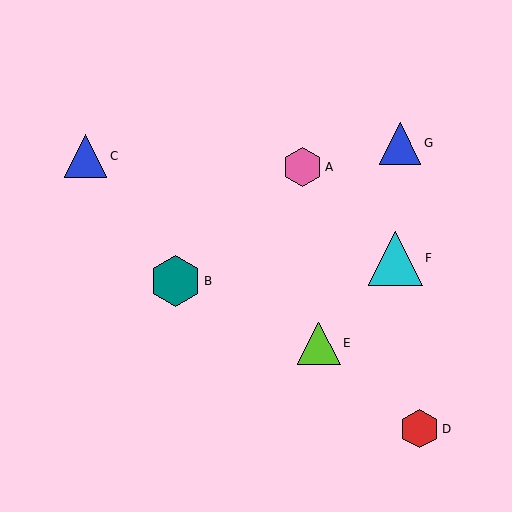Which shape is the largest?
The cyan triangle (labeled F) is the largest.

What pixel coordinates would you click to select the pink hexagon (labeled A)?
Click at (303, 167) to select the pink hexagon A.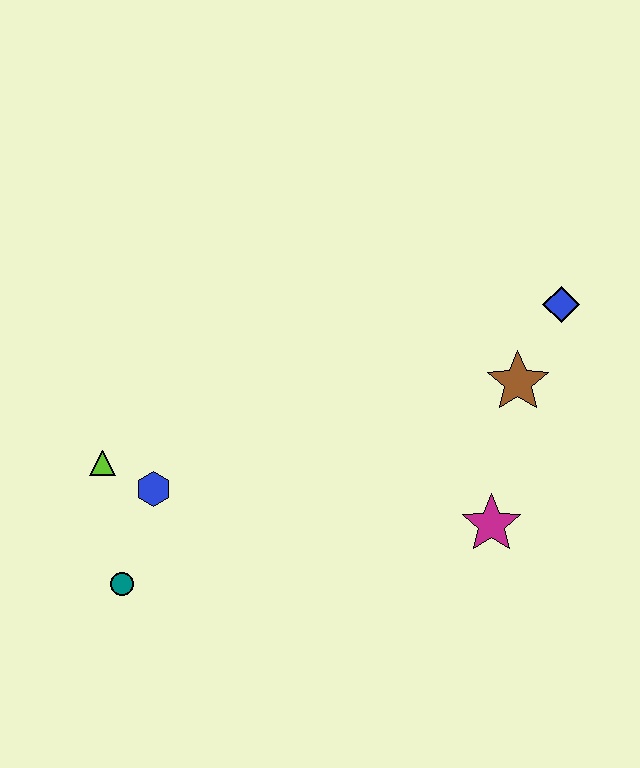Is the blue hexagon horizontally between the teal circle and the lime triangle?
No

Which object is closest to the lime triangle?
The blue hexagon is closest to the lime triangle.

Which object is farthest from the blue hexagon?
The blue diamond is farthest from the blue hexagon.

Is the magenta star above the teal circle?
Yes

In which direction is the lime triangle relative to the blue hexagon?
The lime triangle is to the left of the blue hexagon.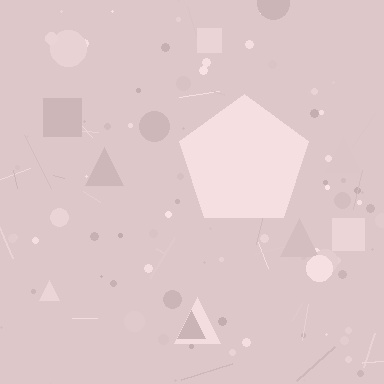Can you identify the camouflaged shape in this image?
The camouflaged shape is a pentagon.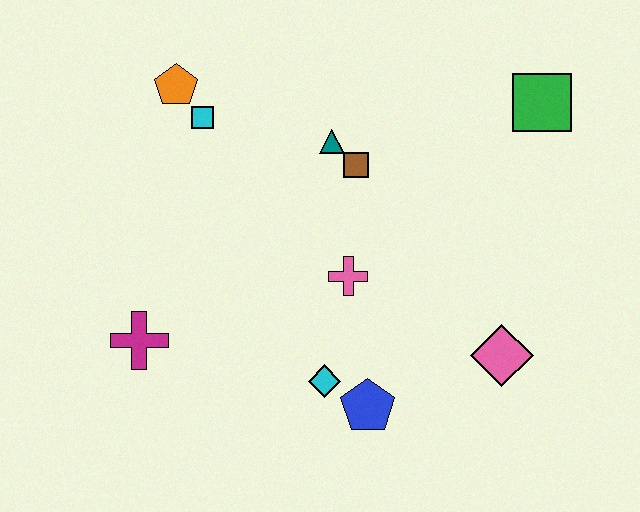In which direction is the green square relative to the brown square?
The green square is to the right of the brown square.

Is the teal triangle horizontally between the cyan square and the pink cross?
Yes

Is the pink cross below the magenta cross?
No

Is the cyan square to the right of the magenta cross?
Yes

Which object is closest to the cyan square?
The orange pentagon is closest to the cyan square.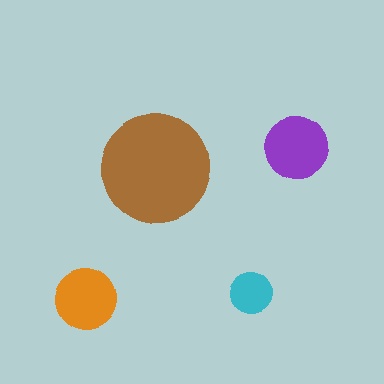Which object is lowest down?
The cyan circle is bottommost.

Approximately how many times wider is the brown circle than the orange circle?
About 2 times wider.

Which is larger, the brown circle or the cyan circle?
The brown one.